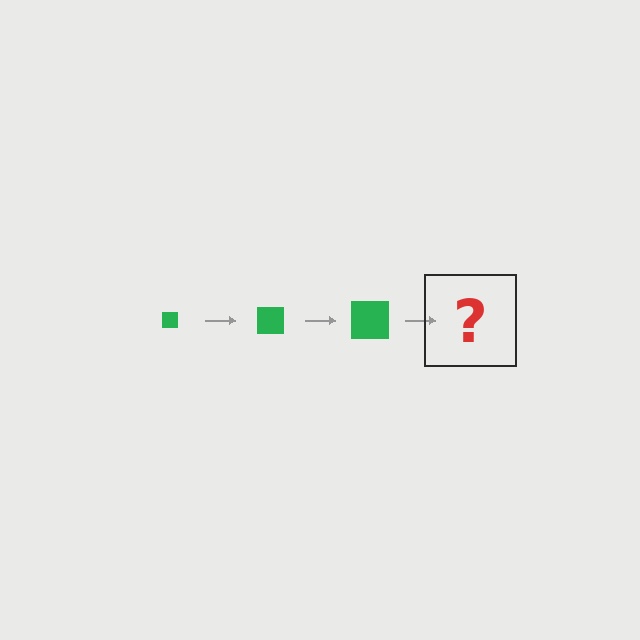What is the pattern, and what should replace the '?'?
The pattern is that the square gets progressively larger each step. The '?' should be a green square, larger than the previous one.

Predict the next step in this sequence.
The next step is a green square, larger than the previous one.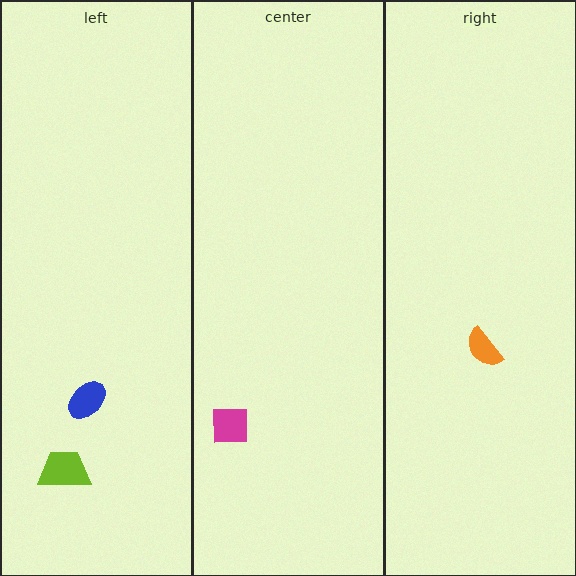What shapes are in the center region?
The magenta square.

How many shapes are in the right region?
1.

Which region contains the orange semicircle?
The right region.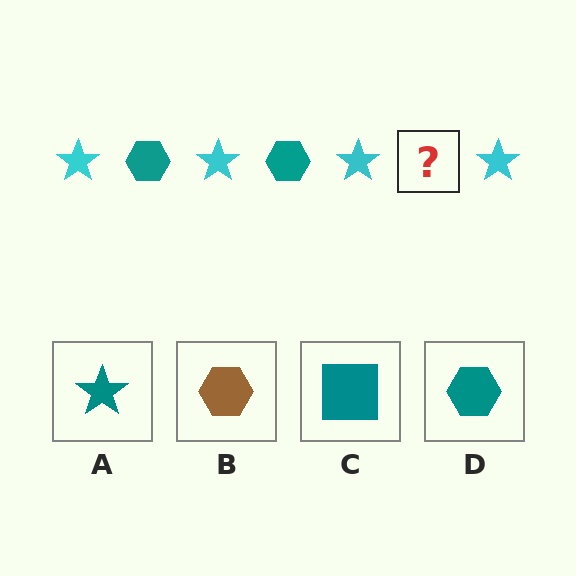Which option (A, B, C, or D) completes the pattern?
D.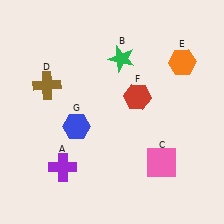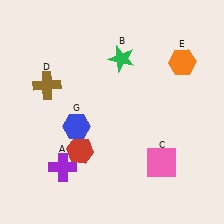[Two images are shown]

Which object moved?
The red hexagon (F) moved left.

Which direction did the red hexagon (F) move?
The red hexagon (F) moved left.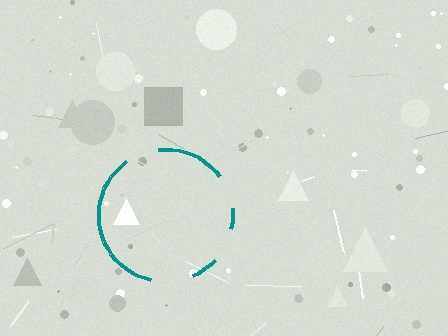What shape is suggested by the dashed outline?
The dashed outline suggests a circle.